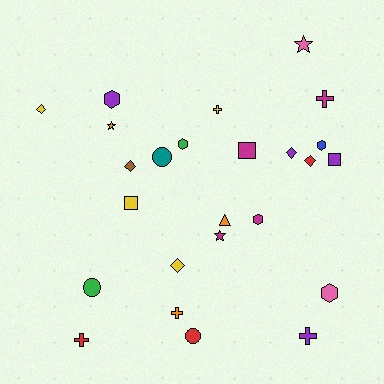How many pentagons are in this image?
There are no pentagons.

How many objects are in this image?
There are 25 objects.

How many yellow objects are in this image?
There are 4 yellow objects.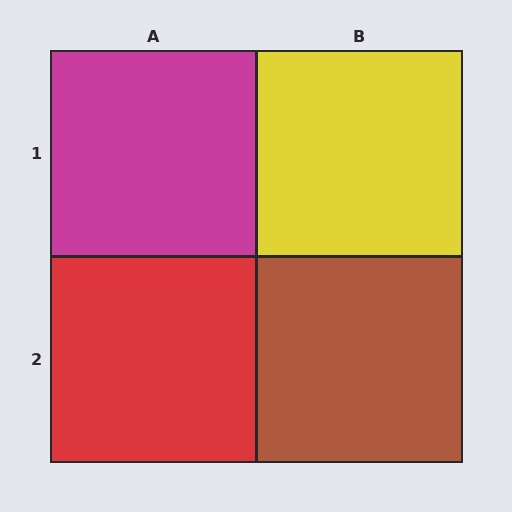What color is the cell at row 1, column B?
Yellow.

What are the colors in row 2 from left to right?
Red, brown.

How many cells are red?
1 cell is red.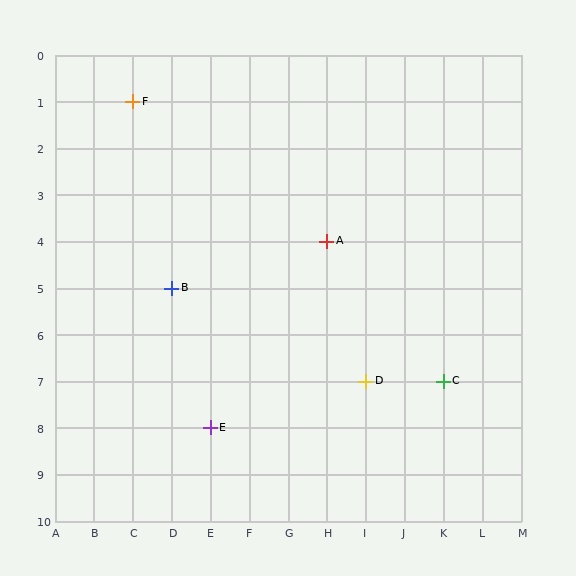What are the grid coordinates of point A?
Point A is at grid coordinates (H, 4).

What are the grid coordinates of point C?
Point C is at grid coordinates (K, 7).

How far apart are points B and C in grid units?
Points B and C are 7 columns and 2 rows apart (about 7.3 grid units diagonally).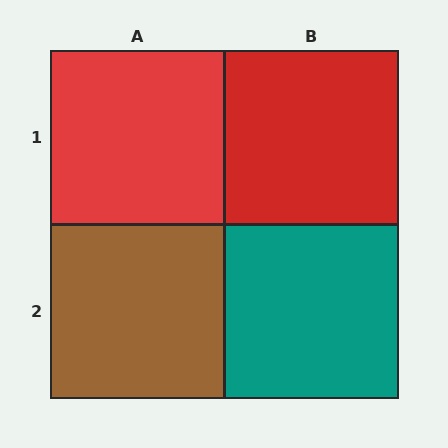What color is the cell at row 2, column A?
Brown.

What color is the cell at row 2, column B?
Teal.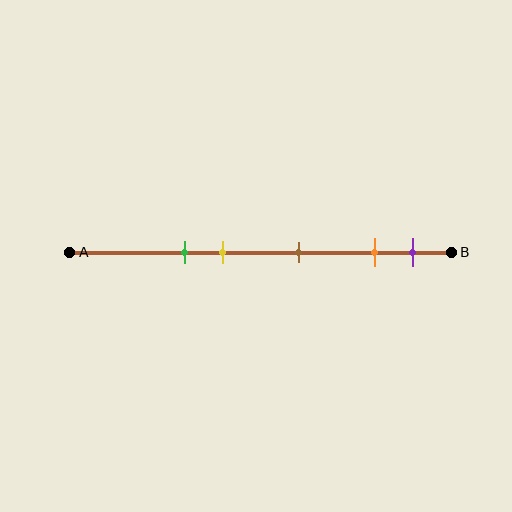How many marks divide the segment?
There are 5 marks dividing the segment.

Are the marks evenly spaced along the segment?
No, the marks are not evenly spaced.